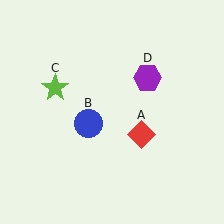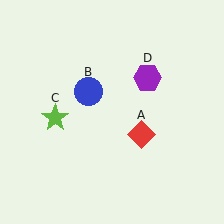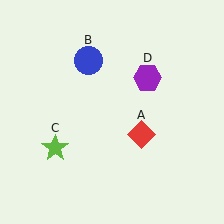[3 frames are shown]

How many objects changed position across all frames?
2 objects changed position: blue circle (object B), lime star (object C).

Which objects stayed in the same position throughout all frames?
Red diamond (object A) and purple hexagon (object D) remained stationary.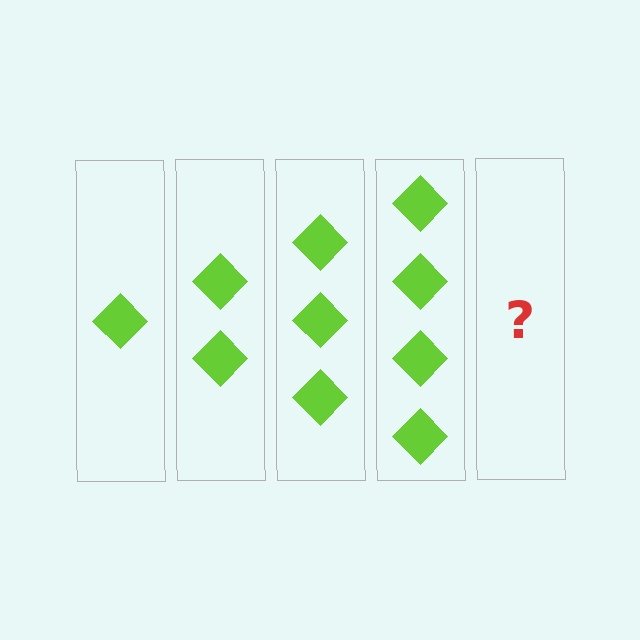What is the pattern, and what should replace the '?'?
The pattern is that each step adds one more diamond. The '?' should be 5 diamonds.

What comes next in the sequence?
The next element should be 5 diamonds.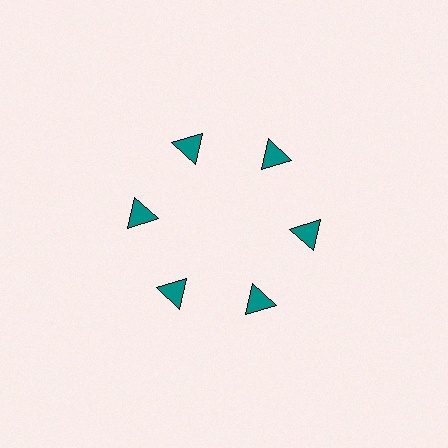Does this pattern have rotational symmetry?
Yes, this pattern has 6-fold rotational symmetry. It looks the same after rotating 60 degrees around the center.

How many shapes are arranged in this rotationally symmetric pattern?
There are 6 shapes, arranged in 6 groups of 1.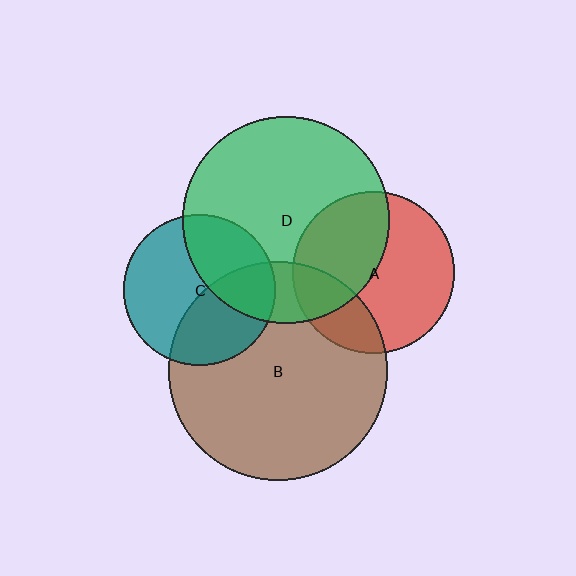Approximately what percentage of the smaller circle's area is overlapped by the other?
Approximately 20%.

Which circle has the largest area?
Circle B (brown).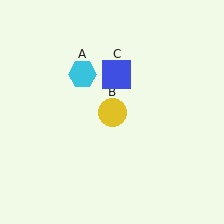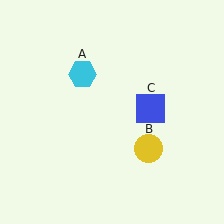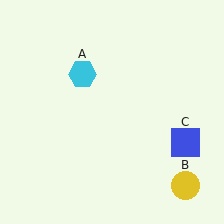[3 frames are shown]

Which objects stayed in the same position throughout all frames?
Cyan hexagon (object A) remained stationary.